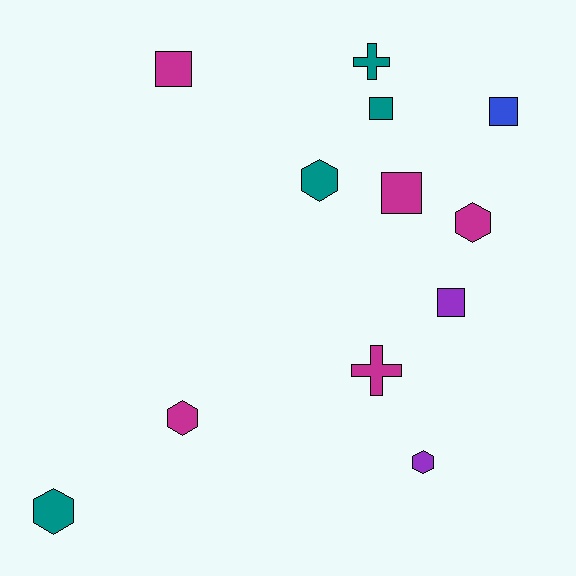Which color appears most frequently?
Magenta, with 5 objects.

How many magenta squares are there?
There are 2 magenta squares.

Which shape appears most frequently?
Square, with 5 objects.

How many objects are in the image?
There are 12 objects.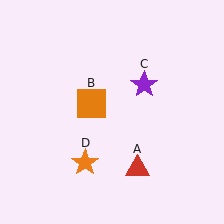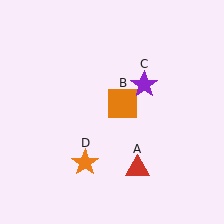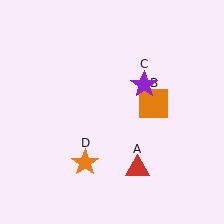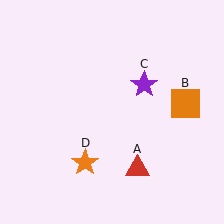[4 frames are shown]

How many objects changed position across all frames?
1 object changed position: orange square (object B).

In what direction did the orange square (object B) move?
The orange square (object B) moved right.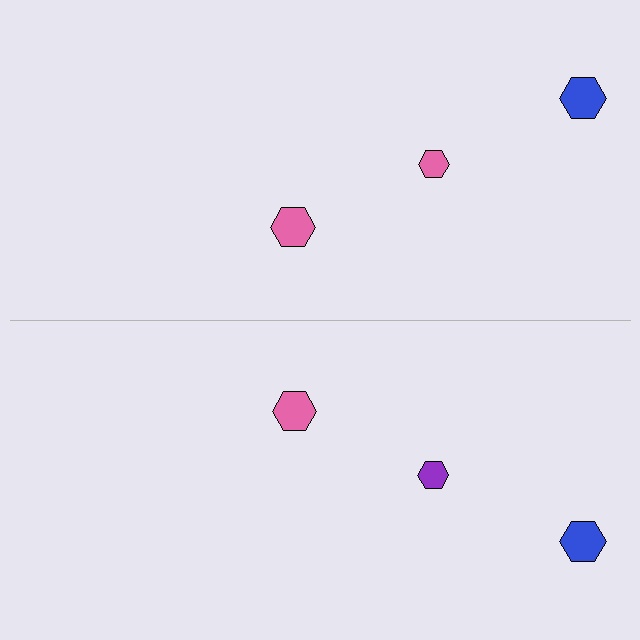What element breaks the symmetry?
The purple hexagon on the bottom side breaks the symmetry — its mirror counterpart is pink.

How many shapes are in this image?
There are 6 shapes in this image.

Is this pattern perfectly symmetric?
No, the pattern is not perfectly symmetric. The purple hexagon on the bottom side breaks the symmetry — its mirror counterpart is pink.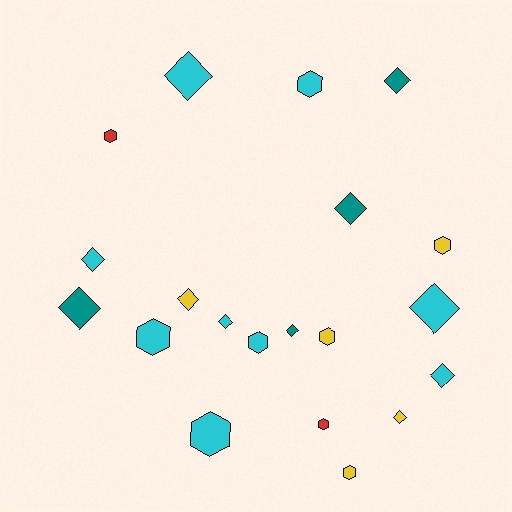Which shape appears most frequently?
Diamond, with 11 objects.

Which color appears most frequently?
Cyan, with 9 objects.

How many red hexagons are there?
There are 2 red hexagons.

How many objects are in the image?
There are 20 objects.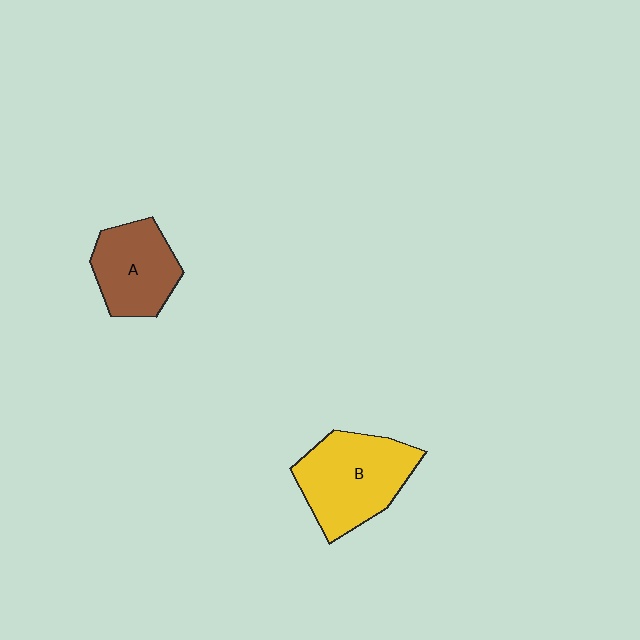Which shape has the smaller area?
Shape A (brown).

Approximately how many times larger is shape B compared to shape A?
Approximately 1.3 times.